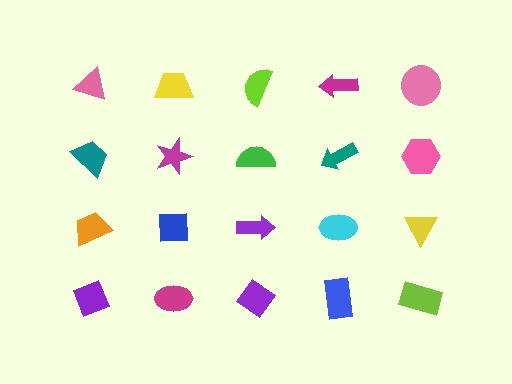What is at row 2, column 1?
A teal trapezoid.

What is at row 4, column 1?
A purple diamond.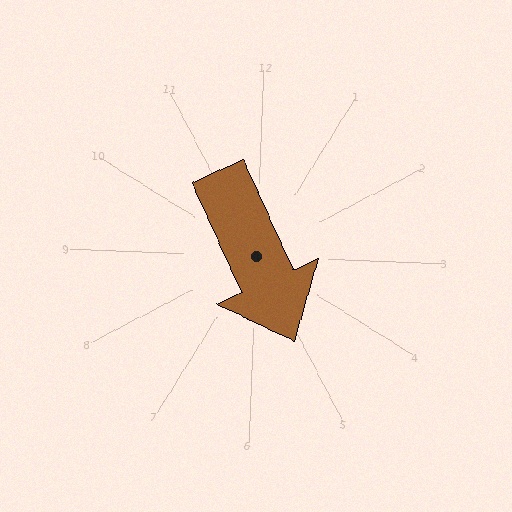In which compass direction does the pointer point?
Southeast.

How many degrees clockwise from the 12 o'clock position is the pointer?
Approximately 154 degrees.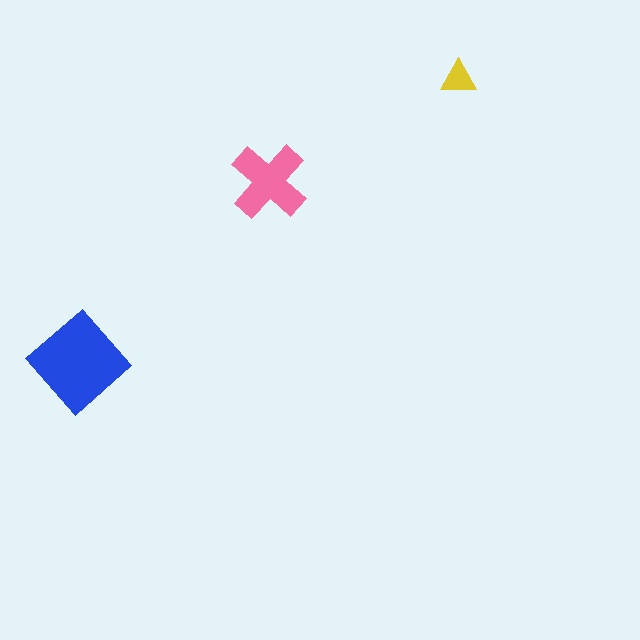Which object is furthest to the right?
The yellow triangle is rightmost.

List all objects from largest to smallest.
The blue diamond, the pink cross, the yellow triangle.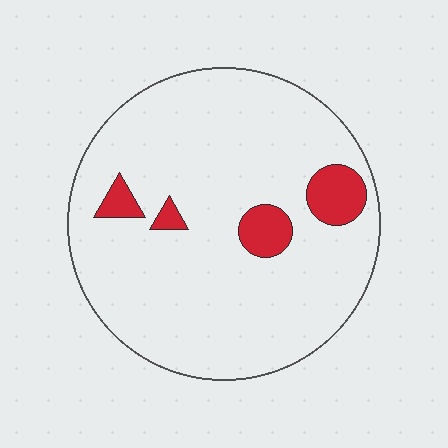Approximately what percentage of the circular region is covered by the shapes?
Approximately 10%.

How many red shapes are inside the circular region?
4.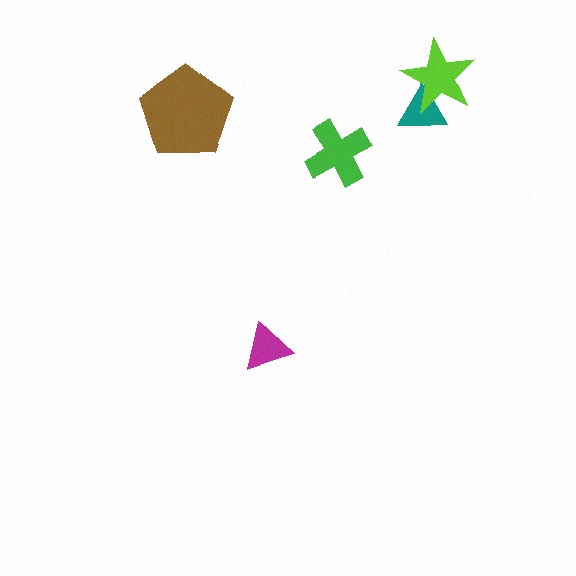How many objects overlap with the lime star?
1 object overlaps with the lime star.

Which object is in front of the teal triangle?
The lime star is in front of the teal triangle.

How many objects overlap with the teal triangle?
1 object overlaps with the teal triangle.